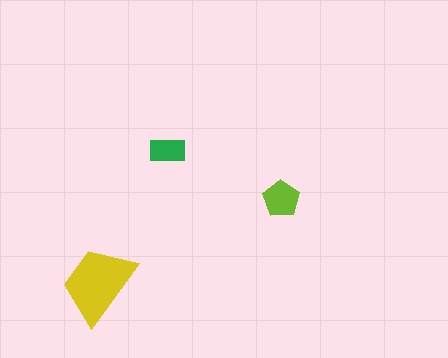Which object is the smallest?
The green rectangle.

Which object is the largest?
The yellow trapezoid.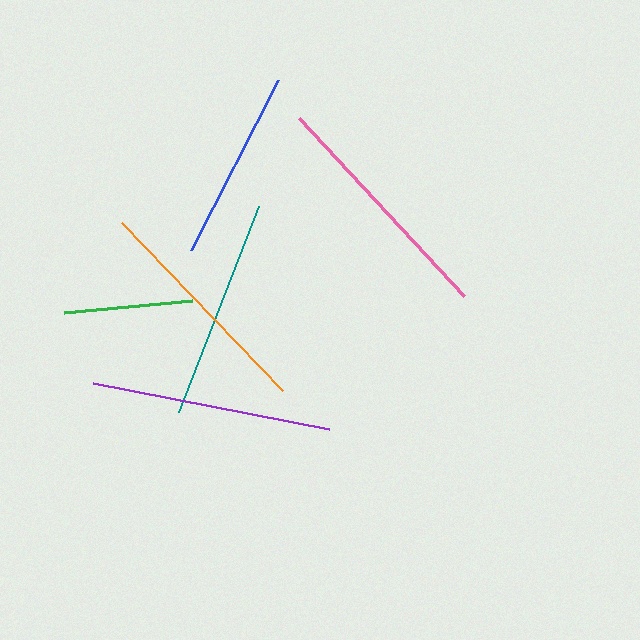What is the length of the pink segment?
The pink segment is approximately 242 pixels long.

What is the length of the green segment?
The green segment is approximately 128 pixels long.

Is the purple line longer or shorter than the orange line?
The purple line is longer than the orange line.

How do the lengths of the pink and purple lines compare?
The pink and purple lines are approximately the same length.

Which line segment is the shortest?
The green line is the shortest at approximately 128 pixels.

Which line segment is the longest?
The pink line is the longest at approximately 242 pixels.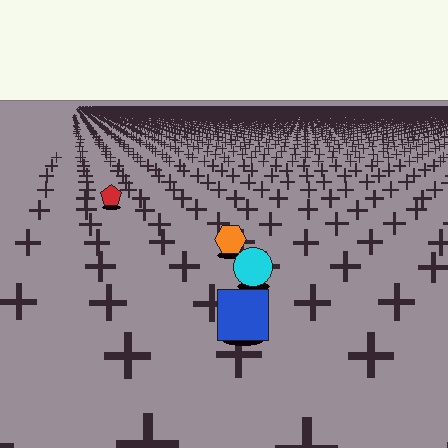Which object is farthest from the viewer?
The red pentagon is farthest from the viewer. It appears smaller and the ground texture around it is denser.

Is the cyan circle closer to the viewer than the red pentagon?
Yes. The cyan circle is closer — you can tell from the texture gradient: the ground texture is coarser near it.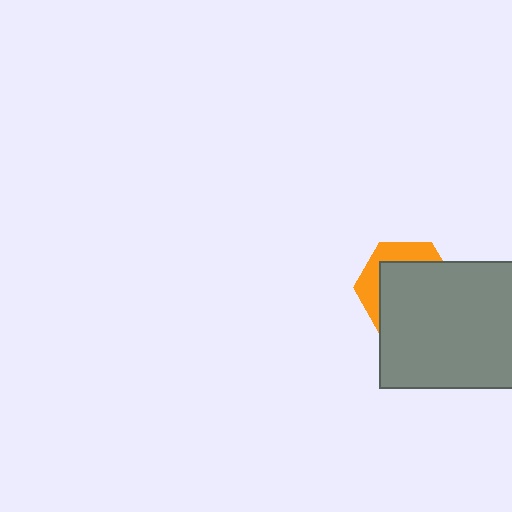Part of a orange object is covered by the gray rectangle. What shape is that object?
It is a hexagon.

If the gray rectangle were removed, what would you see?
You would see the complete orange hexagon.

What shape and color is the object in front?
The object in front is a gray rectangle.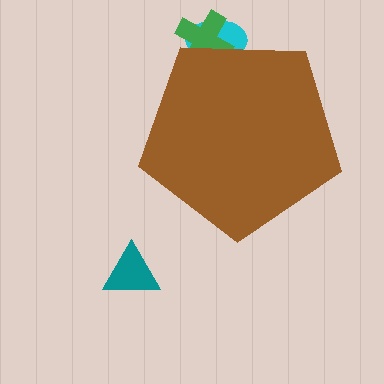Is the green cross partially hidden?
Yes, the green cross is partially hidden behind the brown pentagon.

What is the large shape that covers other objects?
A brown pentagon.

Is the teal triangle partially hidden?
No, the teal triangle is fully visible.